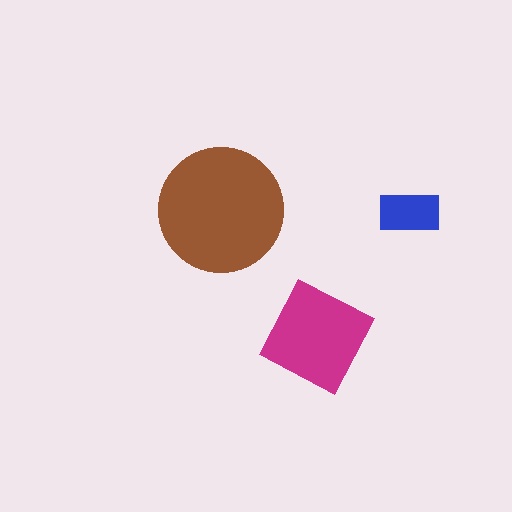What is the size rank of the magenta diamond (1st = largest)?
2nd.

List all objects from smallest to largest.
The blue rectangle, the magenta diamond, the brown circle.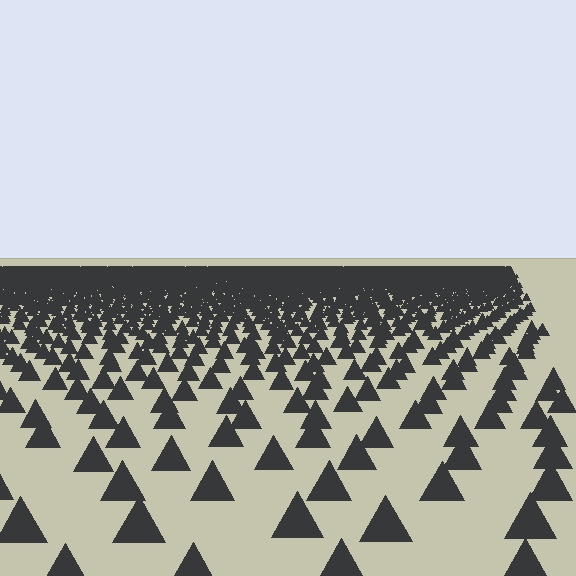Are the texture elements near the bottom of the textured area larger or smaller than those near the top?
Larger. Near the bottom, elements are closer to the viewer and appear at a bigger on-screen size.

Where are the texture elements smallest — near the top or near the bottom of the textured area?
Near the top.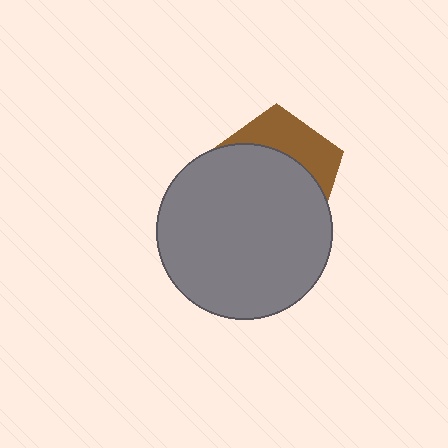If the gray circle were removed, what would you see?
You would see the complete brown pentagon.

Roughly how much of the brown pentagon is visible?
A small part of it is visible (roughly 34%).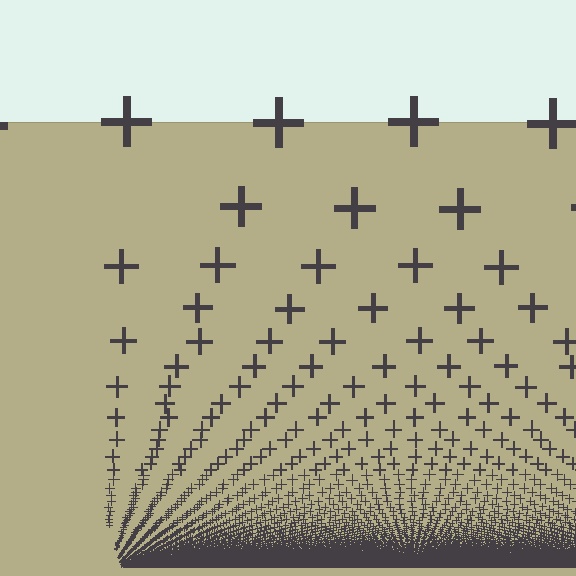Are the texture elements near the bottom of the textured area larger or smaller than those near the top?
Smaller. The gradient is inverted — elements near the bottom are smaller and denser.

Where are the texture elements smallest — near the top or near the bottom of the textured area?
Near the bottom.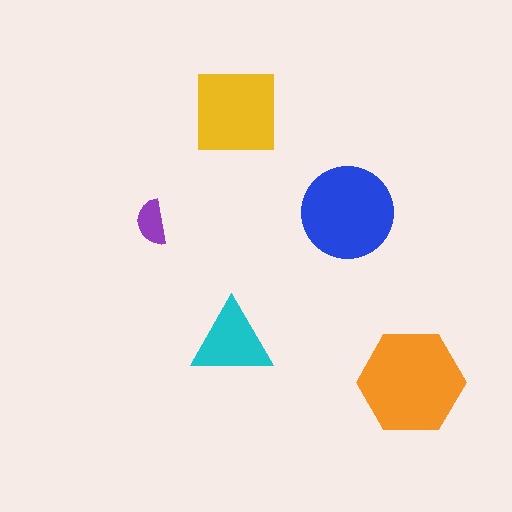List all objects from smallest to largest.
The purple semicircle, the cyan triangle, the yellow square, the blue circle, the orange hexagon.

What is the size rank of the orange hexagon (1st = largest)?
1st.